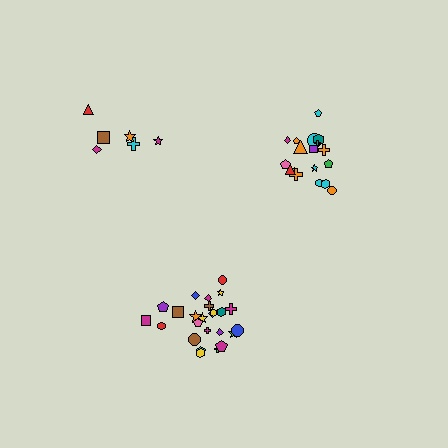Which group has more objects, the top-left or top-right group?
The top-right group.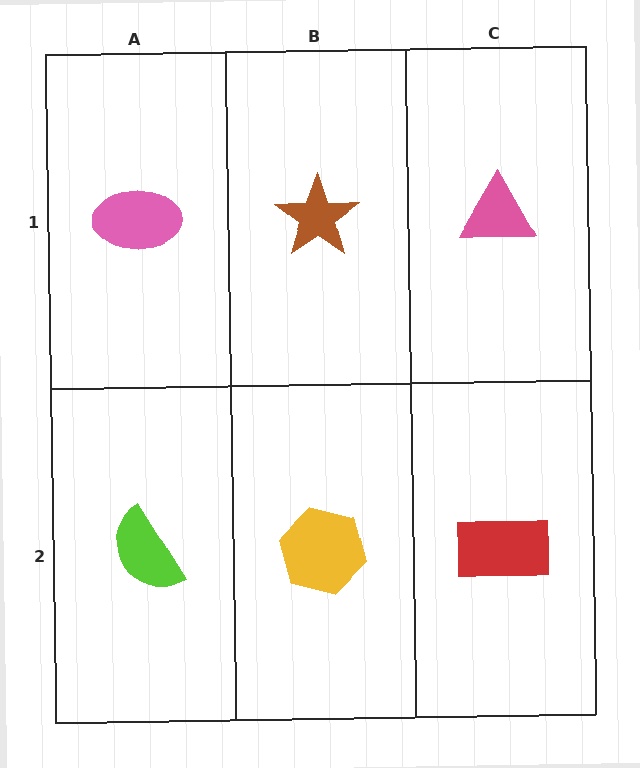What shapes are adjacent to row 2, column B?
A brown star (row 1, column B), a lime semicircle (row 2, column A), a red rectangle (row 2, column C).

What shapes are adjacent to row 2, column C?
A pink triangle (row 1, column C), a yellow hexagon (row 2, column B).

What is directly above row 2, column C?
A pink triangle.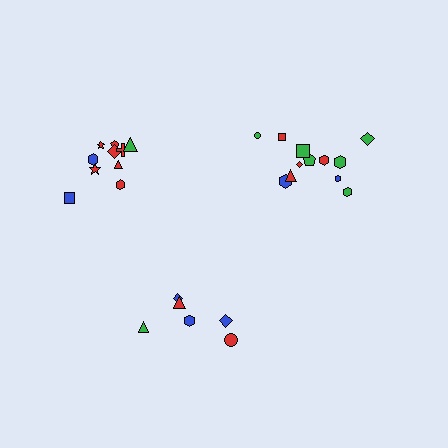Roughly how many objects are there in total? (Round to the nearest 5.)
Roughly 30 objects in total.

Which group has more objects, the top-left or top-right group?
The top-right group.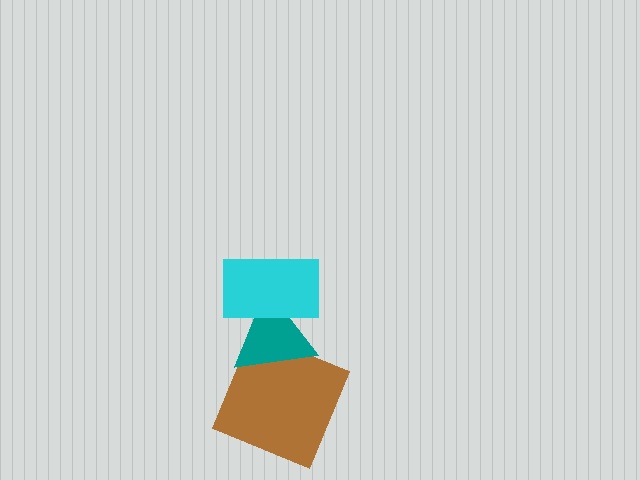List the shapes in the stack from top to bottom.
From top to bottom: the cyan rectangle, the teal triangle, the brown square.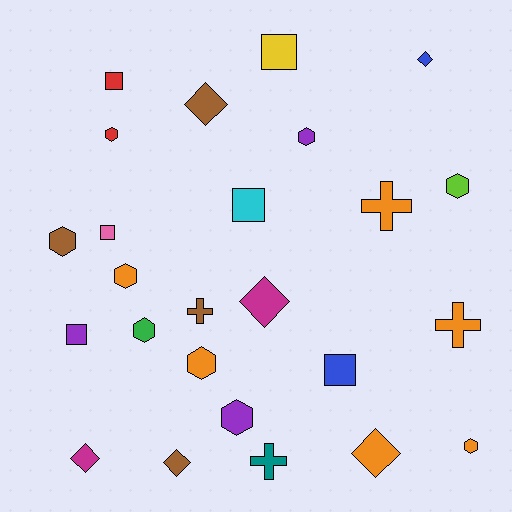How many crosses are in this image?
There are 4 crosses.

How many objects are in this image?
There are 25 objects.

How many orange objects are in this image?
There are 6 orange objects.